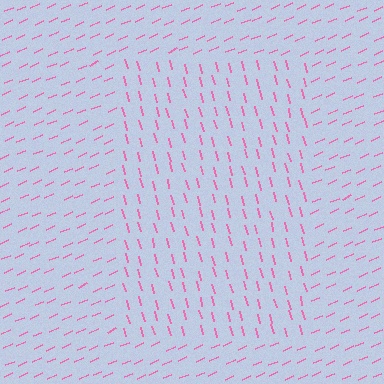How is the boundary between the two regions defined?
The boundary is defined purely by a change in line orientation (approximately 80 degrees difference). All lines are the same color and thickness.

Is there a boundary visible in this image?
Yes, there is a texture boundary formed by a change in line orientation.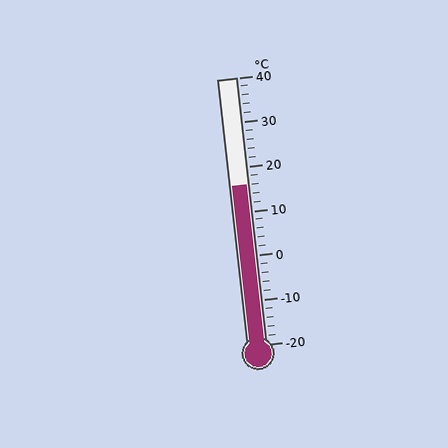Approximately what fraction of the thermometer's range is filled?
The thermometer is filled to approximately 60% of its range.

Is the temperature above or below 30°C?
The temperature is below 30°C.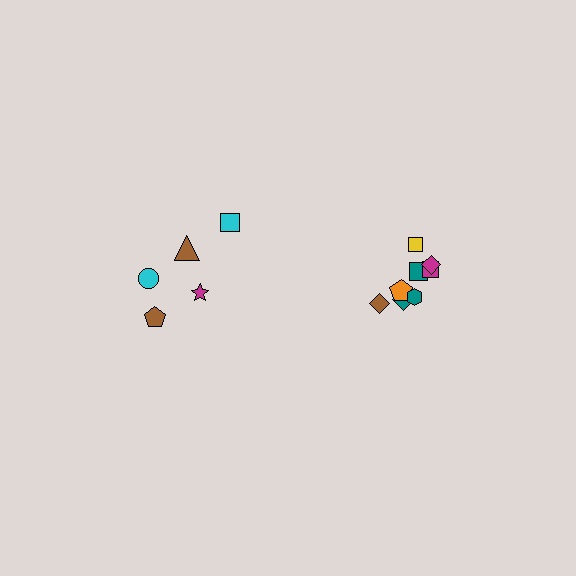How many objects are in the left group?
There are 5 objects.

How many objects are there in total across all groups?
There are 13 objects.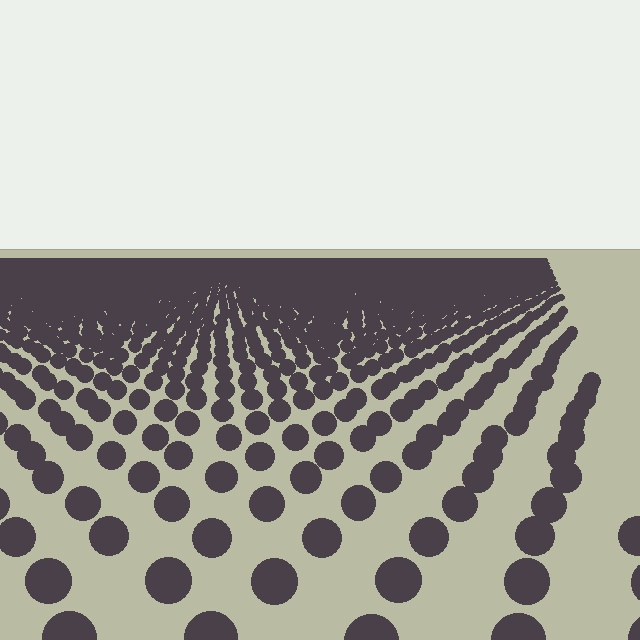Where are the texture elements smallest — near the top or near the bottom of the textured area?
Near the top.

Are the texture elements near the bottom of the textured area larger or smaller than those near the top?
Larger. Near the bottom, elements are closer to the viewer and appear at a bigger on-screen size.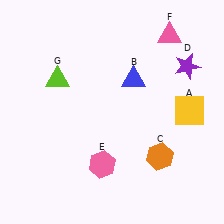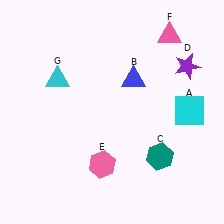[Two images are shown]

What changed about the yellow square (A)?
In Image 1, A is yellow. In Image 2, it changed to cyan.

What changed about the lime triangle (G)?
In Image 1, G is lime. In Image 2, it changed to cyan.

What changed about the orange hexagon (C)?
In Image 1, C is orange. In Image 2, it changed to teal.